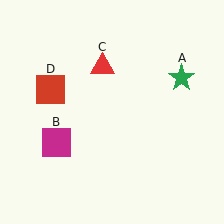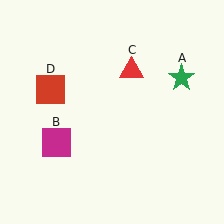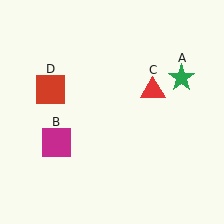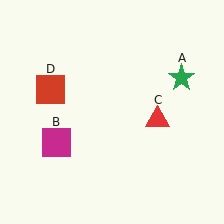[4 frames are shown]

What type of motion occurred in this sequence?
The red triangle (object C) rotated clockwise around the center of the scene.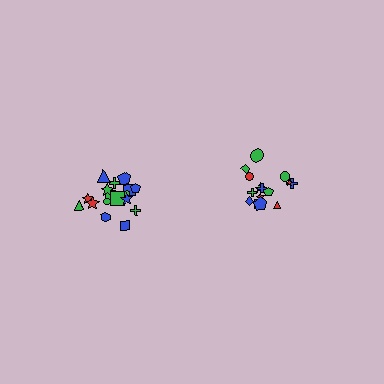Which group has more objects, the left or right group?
The left group.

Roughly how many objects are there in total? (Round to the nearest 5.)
Roughly 35 objects in total.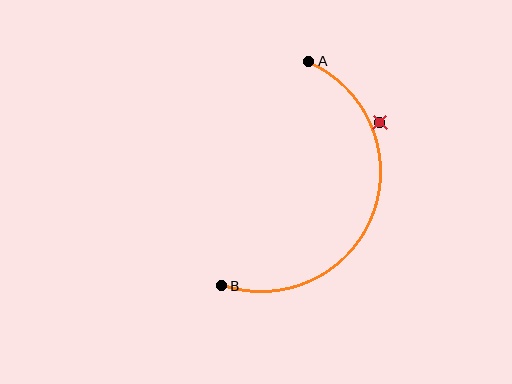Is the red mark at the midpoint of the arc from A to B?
No — the red mark does not lie on the arc at all. It sits slightly outside the curve.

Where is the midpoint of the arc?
The arc midpoint is the point on the curve farthest from the straight line joining A and B. It sits to the right of that line.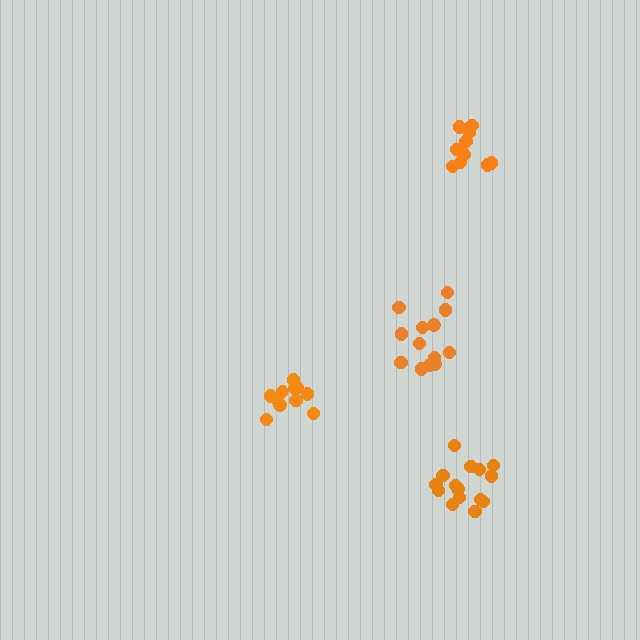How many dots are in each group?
Group 1: 15 dots, Group 2: 11 dots, Group 3: 13 dots, Group 4: 10 dots (49 total).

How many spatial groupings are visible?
There are 4 spatial groupings.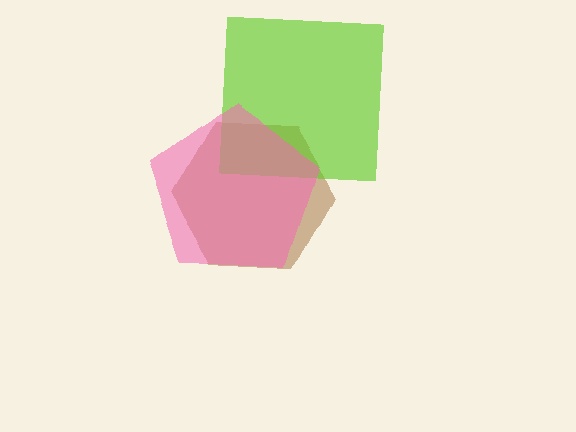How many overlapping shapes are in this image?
There are 3 overlapping shapes in the image.